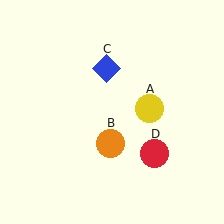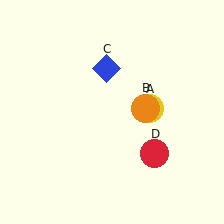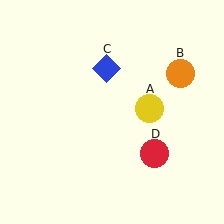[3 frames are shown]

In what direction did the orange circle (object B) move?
The orange circle (object B) moved up and to the right.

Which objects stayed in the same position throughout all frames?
Yellow circle (object A) and blue diamond (object C) and red circle (object D) remained stationary.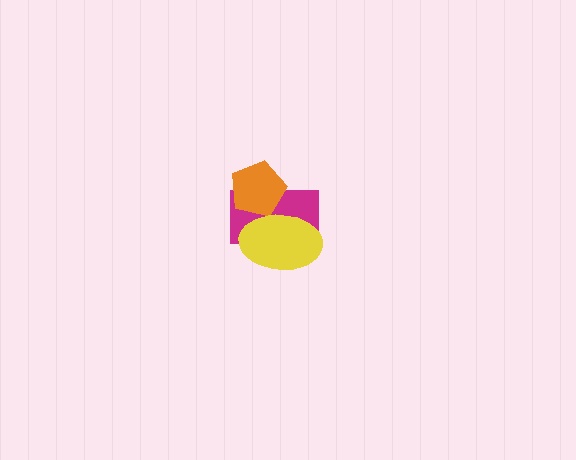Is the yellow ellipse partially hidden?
No, no other shape covers it.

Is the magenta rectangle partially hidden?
Yes, it is partially covered by another shape.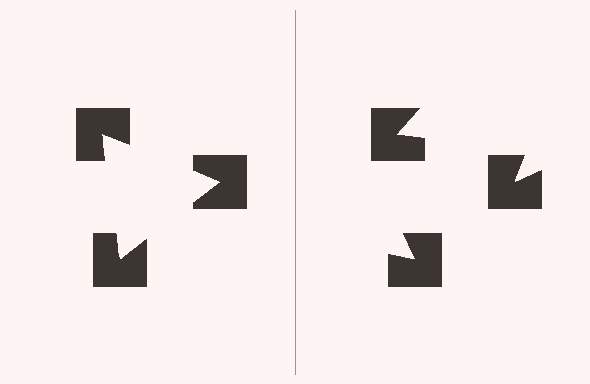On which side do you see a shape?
An illusory triangle appears on the left side. On the right side the wedge cuts are rotated, so no coherent shape forms.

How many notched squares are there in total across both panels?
6 — 3 on each side.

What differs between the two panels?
The notched squares are positioned identically on both sides; only the wedge orientations differ. On the left they align to a triangle; on the right they are misaligned.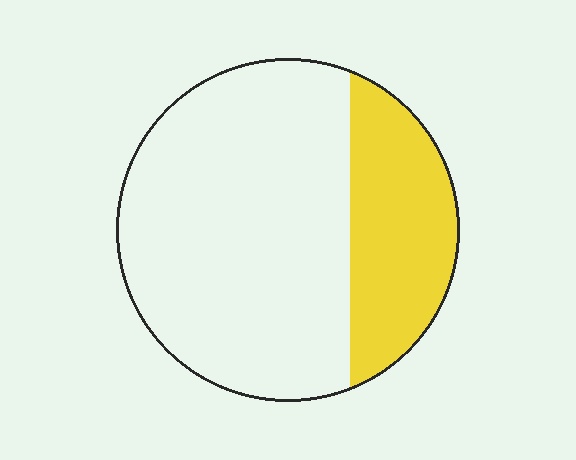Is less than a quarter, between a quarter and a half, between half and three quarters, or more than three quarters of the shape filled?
Between a quarter and a half.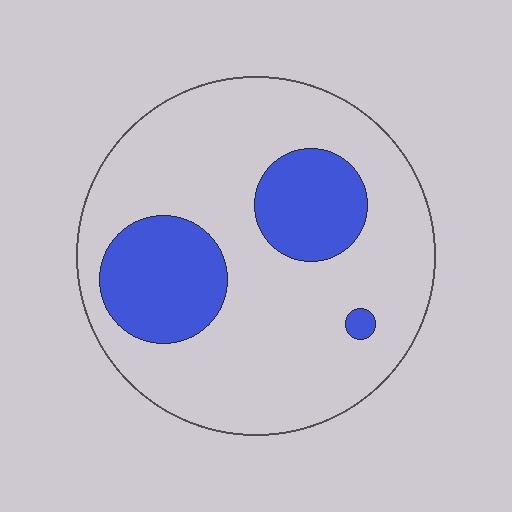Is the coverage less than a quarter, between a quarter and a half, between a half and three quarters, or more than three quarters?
Less than a quarter.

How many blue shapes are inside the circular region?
3.